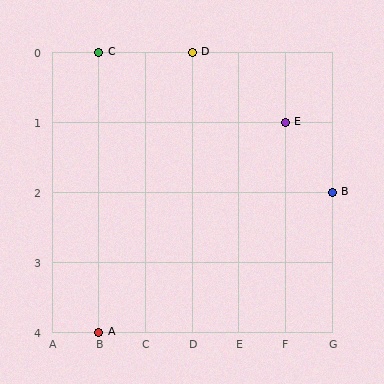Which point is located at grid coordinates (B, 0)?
Point C is at (B, 0).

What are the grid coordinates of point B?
Point B is at grid coordinates (G, 2).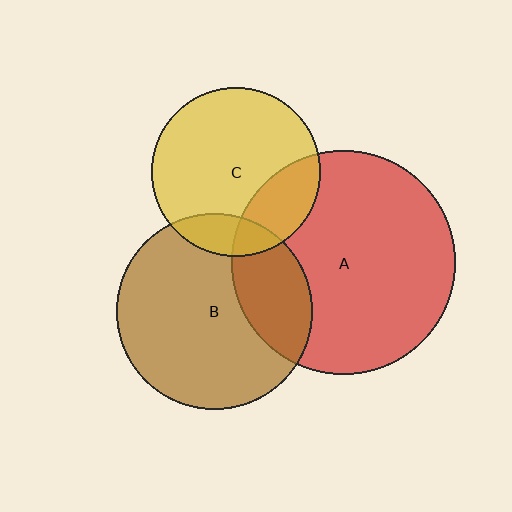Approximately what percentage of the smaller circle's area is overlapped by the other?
Approximately 15%.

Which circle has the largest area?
Circle A (red).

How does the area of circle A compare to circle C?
Approximately 1.8 times.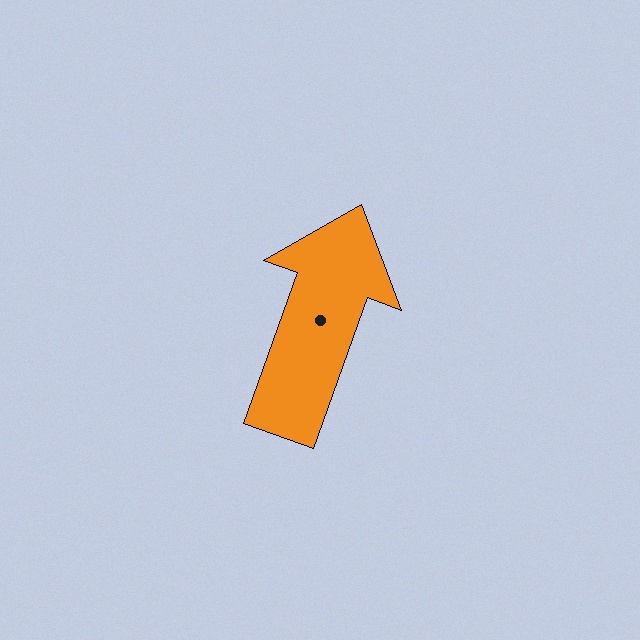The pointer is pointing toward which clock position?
Roughly 1 o'clock.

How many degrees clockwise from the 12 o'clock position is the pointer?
Approximately 20 degrees.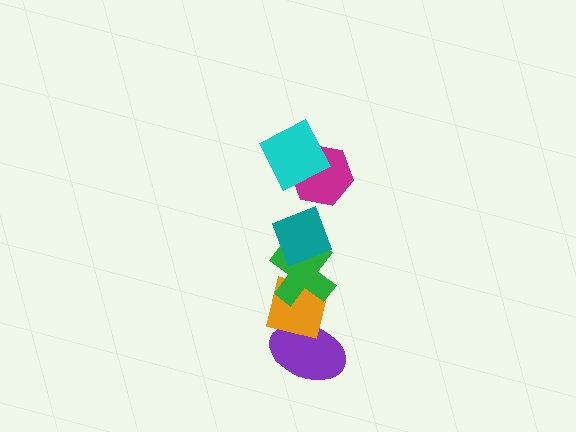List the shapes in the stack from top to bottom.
From top to bottom: the cyan square, the magenta hexagon, the teal diamond, the green cross, the orange square, the purple ellipse.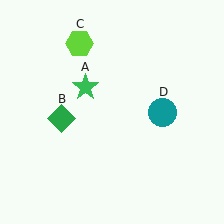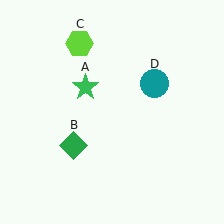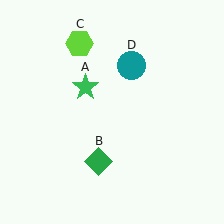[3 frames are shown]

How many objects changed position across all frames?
2 objects changed position: green diamond (object B), teal circle (object D).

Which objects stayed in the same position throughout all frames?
Green star (object A) and lime hexagon (object C) remained stationary.